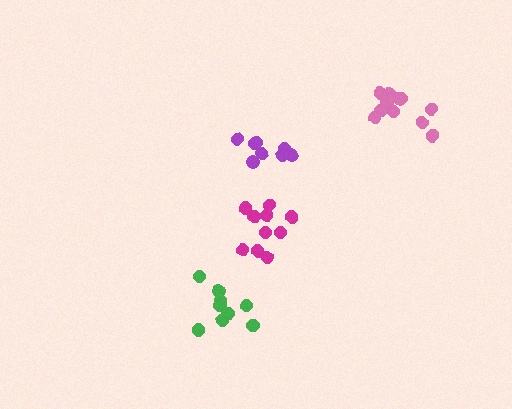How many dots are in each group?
Group 1: 10 dots, Group 2: 8 dots, Group 3: 11 dots, Group 4: 9 dots (38 total).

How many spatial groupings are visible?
There are 4 spatial groupings.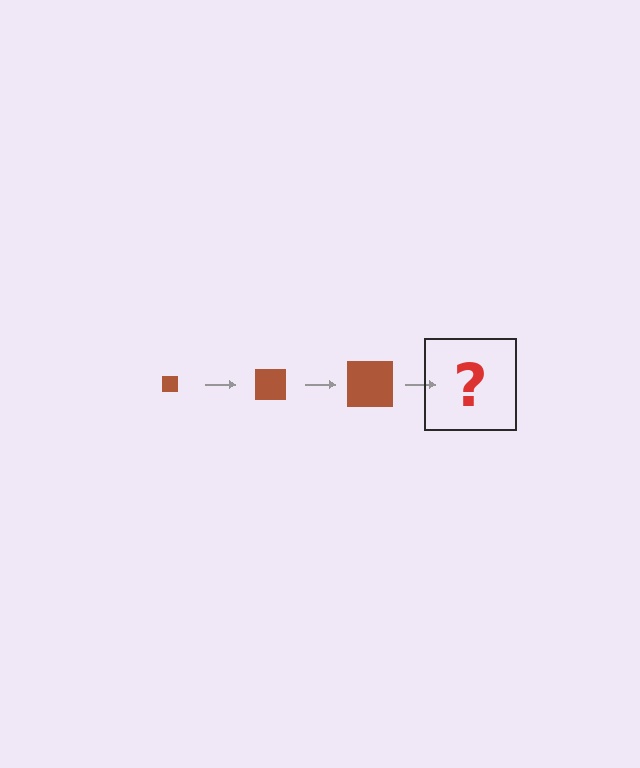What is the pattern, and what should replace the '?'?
The pattern is that the square gets progressively larger each step. The '?' should be a brown square, larger than the previous one.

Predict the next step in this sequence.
The next step is a brown square, larger than the previous one.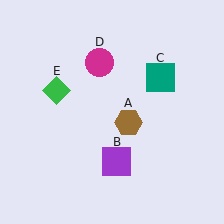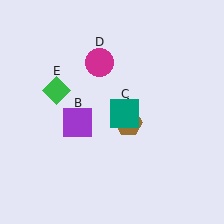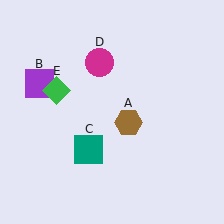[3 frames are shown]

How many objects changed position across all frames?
2 objects changed position: purple square (object B), teal square (object C).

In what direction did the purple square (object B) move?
The purple square (object B) moved up and to the left.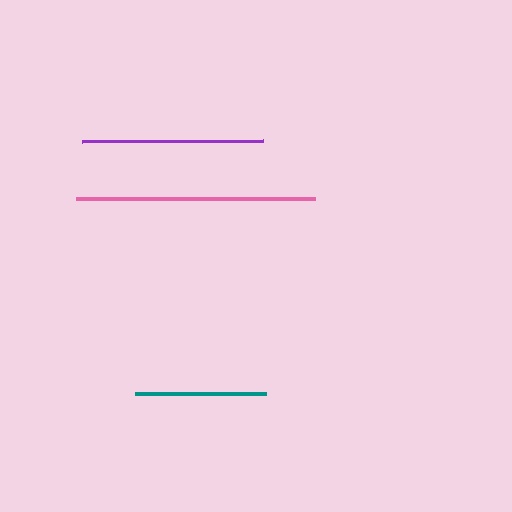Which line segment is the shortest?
The teal line is the shortest at approximately 131 pixels.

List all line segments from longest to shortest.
From longest to shortest: pink, purple, teal.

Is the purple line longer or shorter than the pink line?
The pink line is longer than the purple line.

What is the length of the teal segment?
The teal segment is approximately 131 pixels long.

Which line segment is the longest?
The pink line is the longest at approximately 239 pixels.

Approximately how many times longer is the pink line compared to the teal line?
The pink line is approximately 1.8 times the length of the teal line.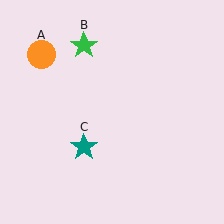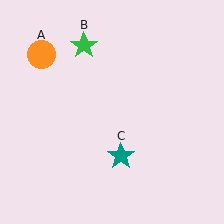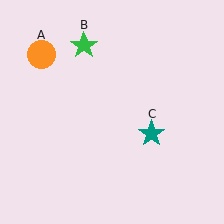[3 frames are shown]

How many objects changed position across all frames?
1 object changed position: teal star (object C).